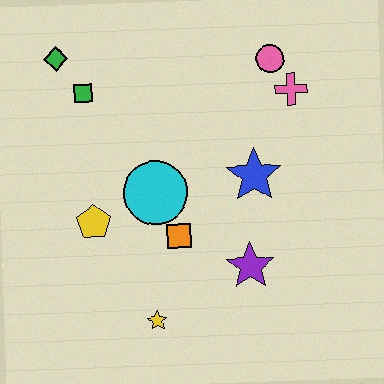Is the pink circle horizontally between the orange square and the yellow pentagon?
No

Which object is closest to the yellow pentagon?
The cyan circle is closest to the yellow pentagon.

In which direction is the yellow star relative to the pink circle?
The yellow star is below the pink circle.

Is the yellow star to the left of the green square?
No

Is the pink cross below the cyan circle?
No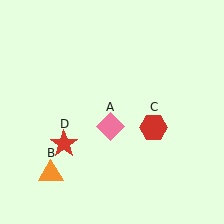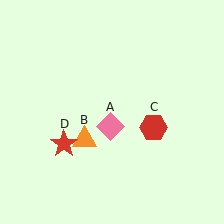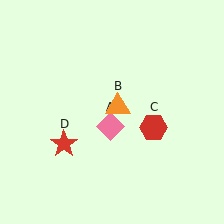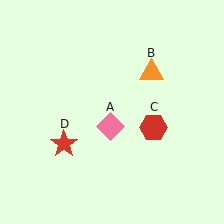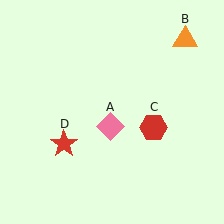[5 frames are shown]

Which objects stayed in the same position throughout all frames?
Pink diamond (object A) and red hexagon (object C) and red star (object D) remained stationary.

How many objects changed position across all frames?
1 object changed position: orange triangle (object B).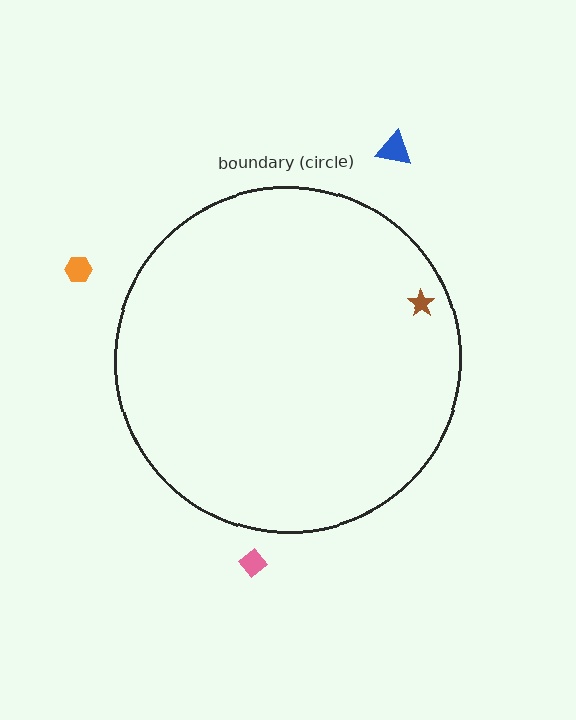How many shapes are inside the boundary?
1 inside, 3 outside.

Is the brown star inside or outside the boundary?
Inside.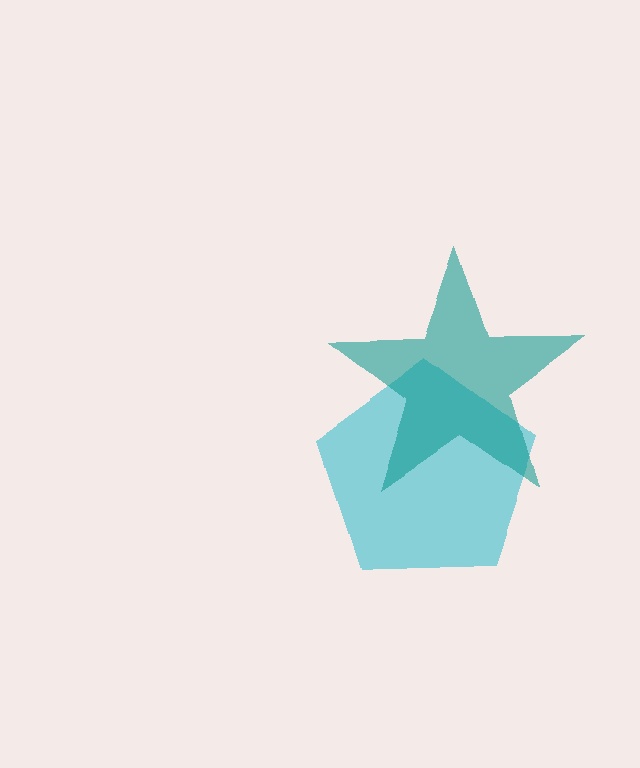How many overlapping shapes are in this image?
There are 2 overlapping shapes in the image.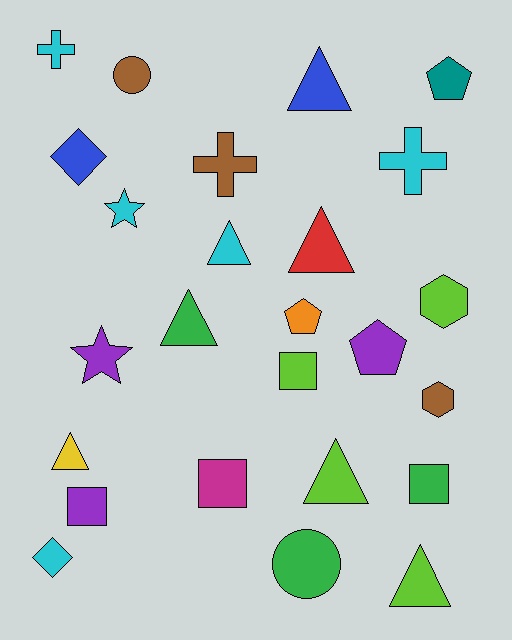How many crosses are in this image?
There are 3 crosses.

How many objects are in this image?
There are 25 objects.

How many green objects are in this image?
There are 3 green objects.